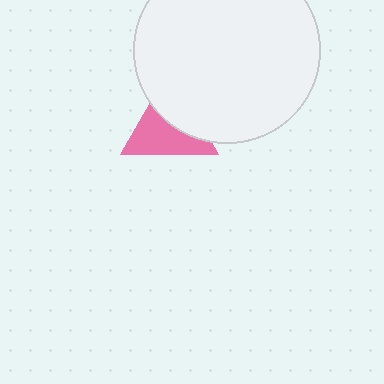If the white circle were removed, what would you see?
You would see the complete pink triangle.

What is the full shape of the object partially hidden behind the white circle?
The partially hidden object is a pink triangle.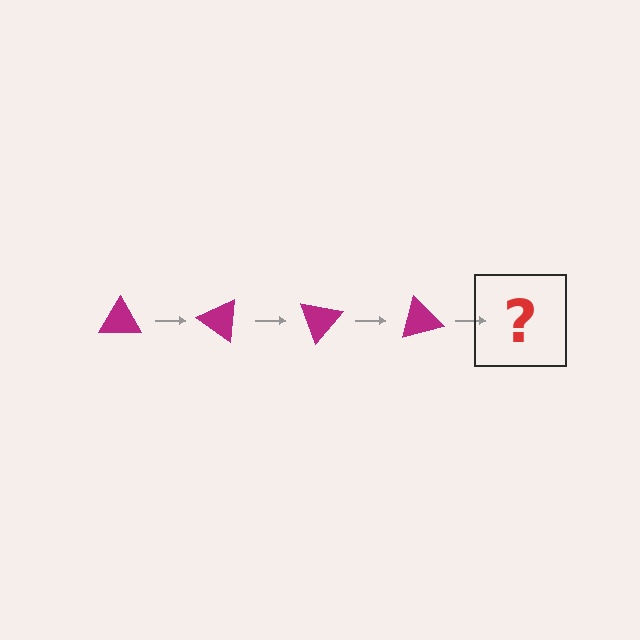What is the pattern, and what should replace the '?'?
The pattern is that the triangle rotates 35 degrees each step. The '?' should be a magenta triangle rotated 140 degrees.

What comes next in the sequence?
The next element should be a magenta triangle rotated 140 degrees.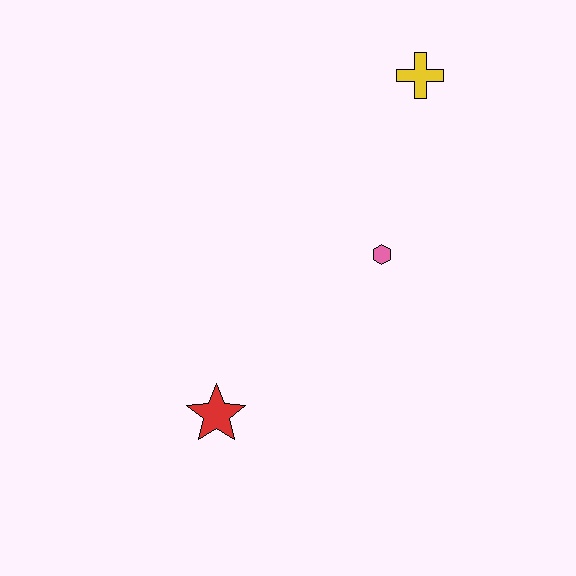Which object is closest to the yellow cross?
The pink hexagon is closest to the yellow cross.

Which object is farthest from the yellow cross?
The red star is farthest from the yellow cross.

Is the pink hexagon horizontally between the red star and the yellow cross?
Yes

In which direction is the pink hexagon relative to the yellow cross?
The pink hexagon is below the yellow cross.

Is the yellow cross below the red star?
No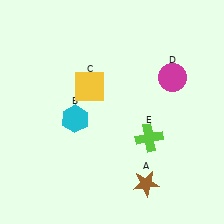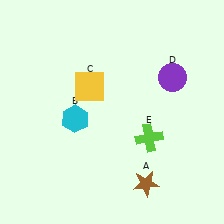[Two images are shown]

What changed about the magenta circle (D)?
In Image 1, D is magenta. In Image 2, it changed to purple.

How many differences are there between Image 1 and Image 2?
There is 1 difference between the two images.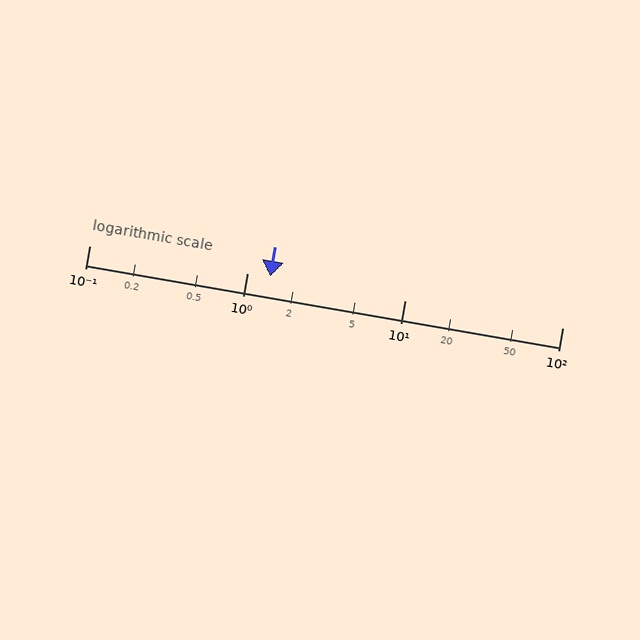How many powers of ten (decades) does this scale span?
The scale spans 3 decades, from 0.1 to 100.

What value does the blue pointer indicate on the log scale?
The pointer indicates approximately 1.4.